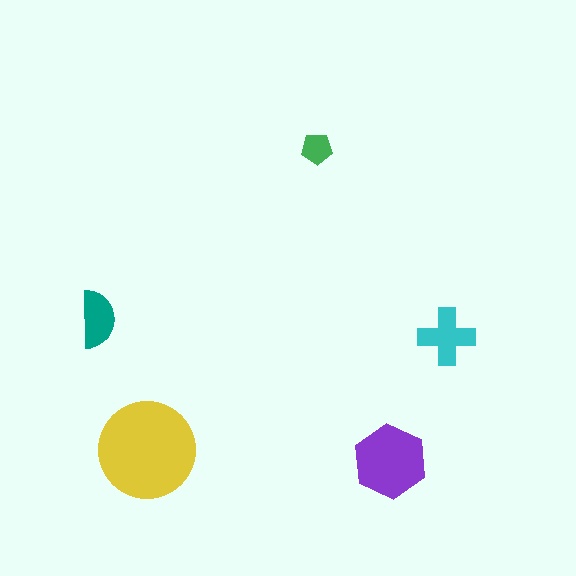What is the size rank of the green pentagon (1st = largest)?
5th.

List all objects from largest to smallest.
The yellow circle, the purple hexagon, the cyan cross, the teal semicircle, the green pentagon.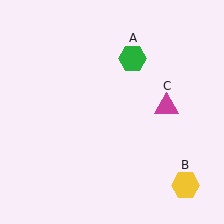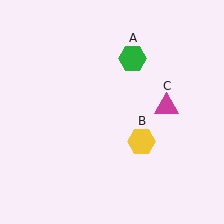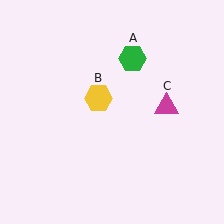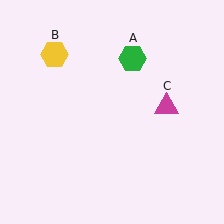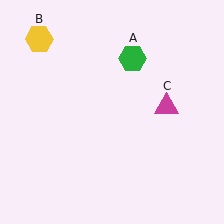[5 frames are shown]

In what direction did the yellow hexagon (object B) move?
The yellow hexagon (object B) moved up and to the left.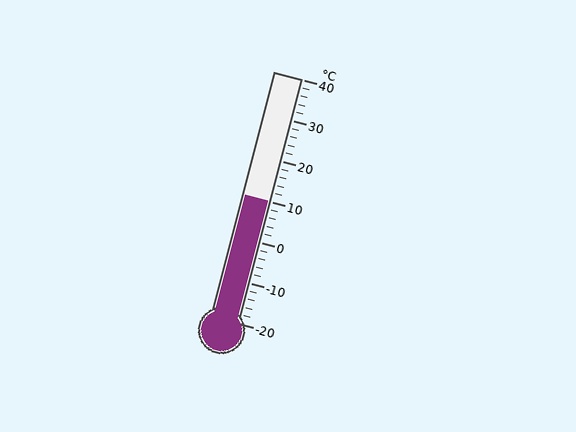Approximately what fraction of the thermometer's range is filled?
The thermometer is filled to approximately 50% of its range.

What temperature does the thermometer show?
The thermometer shows approximately 10°C.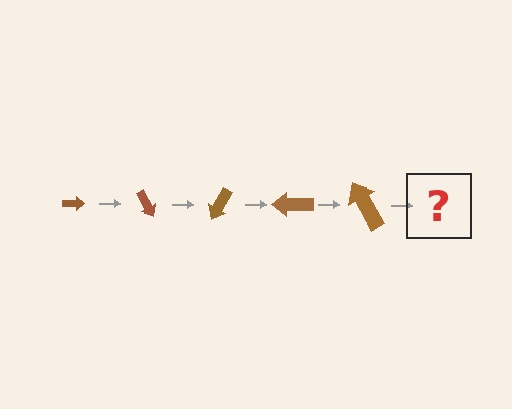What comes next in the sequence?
The next element should be an arrow, larger than the previous one and rotated 300 degrees from the start.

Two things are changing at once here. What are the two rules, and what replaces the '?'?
The two rules are that the arrow grows larger each step and it rotates 60 degrees each step. The '?' should be an arrow, larger than the previous one and rotated 300 degrees from the start.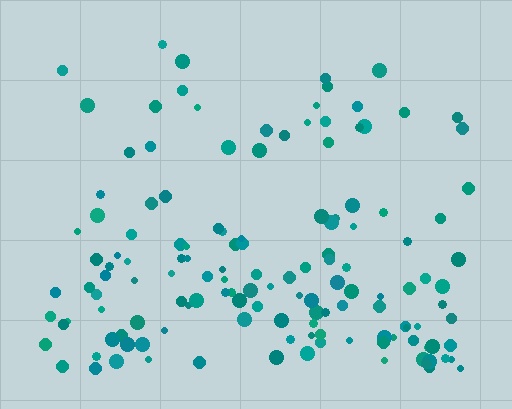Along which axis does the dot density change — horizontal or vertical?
Vertical.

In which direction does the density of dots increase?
From top to bottom, with the bottom side densest.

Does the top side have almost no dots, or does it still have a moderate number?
Still a moderate number, just noticeably fewer than the bottom.